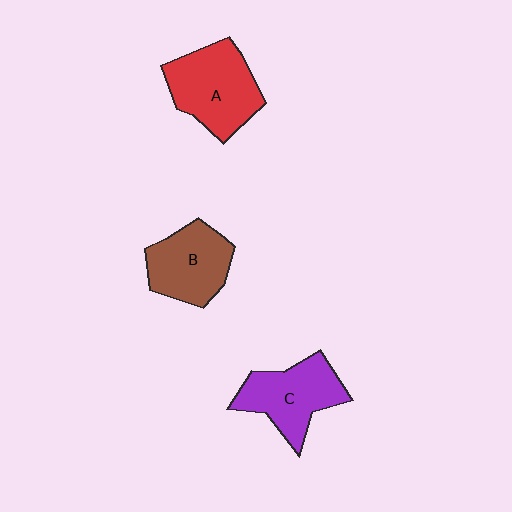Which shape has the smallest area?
Shape B (brown).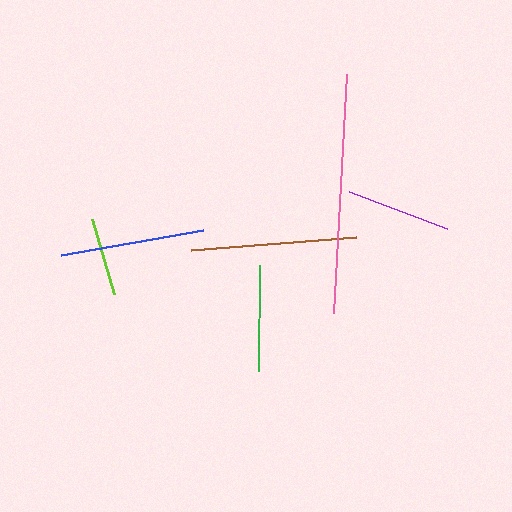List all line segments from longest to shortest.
From longest to shortest: pink, brown, blue, green, purple, lime.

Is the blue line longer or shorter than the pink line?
The pink line is longer than the blue line.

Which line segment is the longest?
The pink line is the longest at approximately 240 pixels.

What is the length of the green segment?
The green segment is approximately 105 pixels long.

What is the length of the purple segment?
The purple segment is approximately 105 pixels long.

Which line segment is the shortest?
The lime line is the shortest at approximately 78 pixels.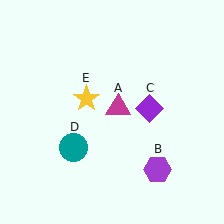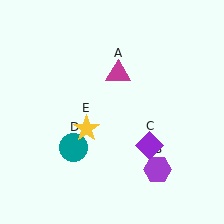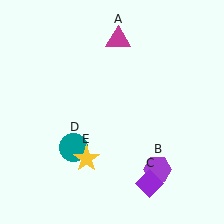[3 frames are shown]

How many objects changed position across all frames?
3 objects changed position: magenta triangle (object A), purple diamond (object C), yellow star (object E).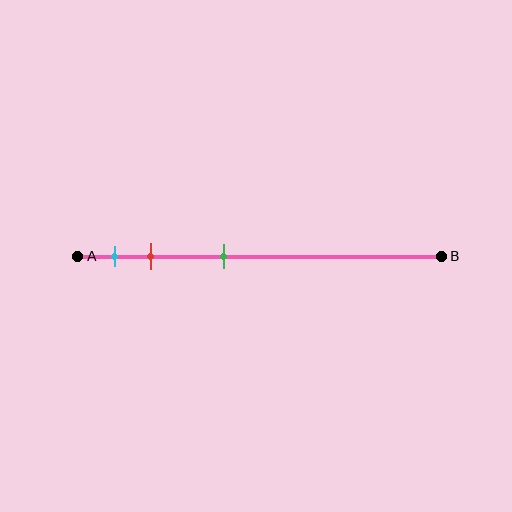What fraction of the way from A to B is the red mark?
The red mark is approximately 20% (0.2) of the way from A to B.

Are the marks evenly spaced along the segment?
No, the marks are not evenly spaced.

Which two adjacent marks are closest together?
The cyan and red marks are the closest adjacent pair.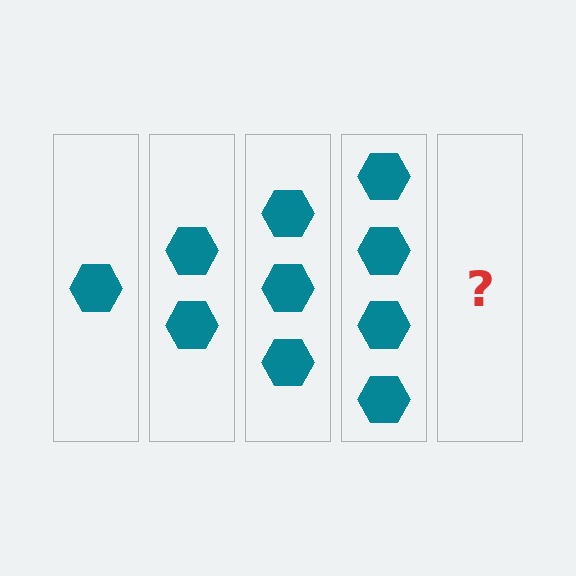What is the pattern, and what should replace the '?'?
The pattern is that each step adds one more hexagon. The '?' should be 5 hexagons.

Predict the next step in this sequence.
The next step is 5 hexagons.